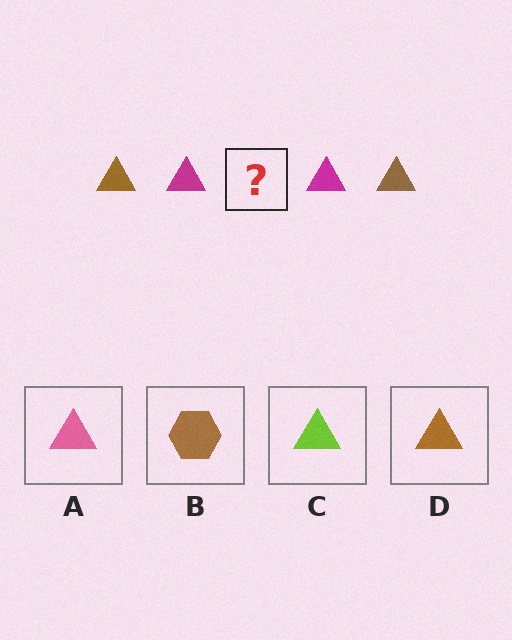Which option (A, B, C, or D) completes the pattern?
D.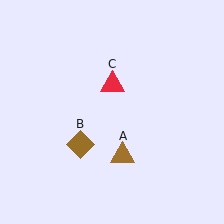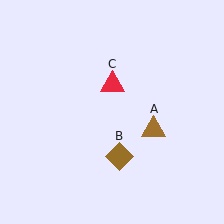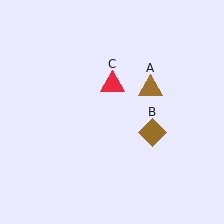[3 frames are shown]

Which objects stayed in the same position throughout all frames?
Red triangle (object C) remained stationary.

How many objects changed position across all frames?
2 objects changed position: brown triangle (object A), brown diamond (object B).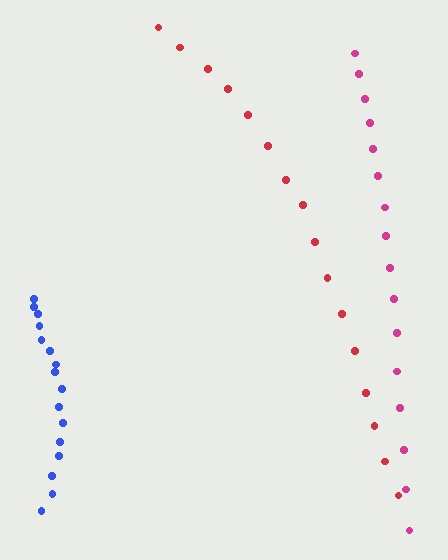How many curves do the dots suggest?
There are 3 distinct paths.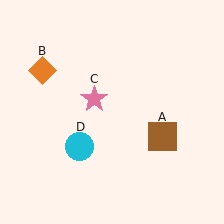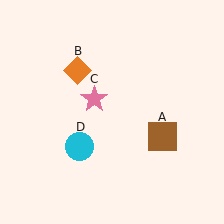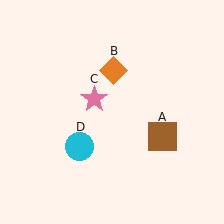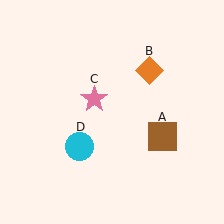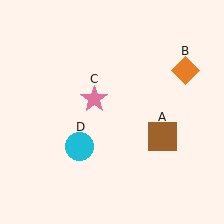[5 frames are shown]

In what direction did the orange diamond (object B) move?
The orange diamond (object B) moved right.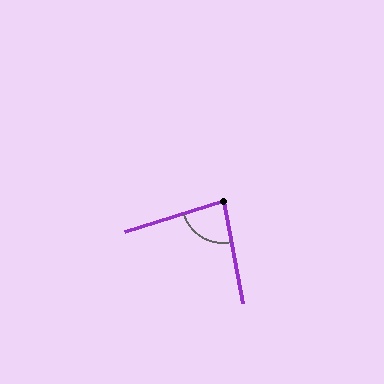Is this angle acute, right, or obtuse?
It is acute.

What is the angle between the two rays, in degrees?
Approximately 83 degrees.